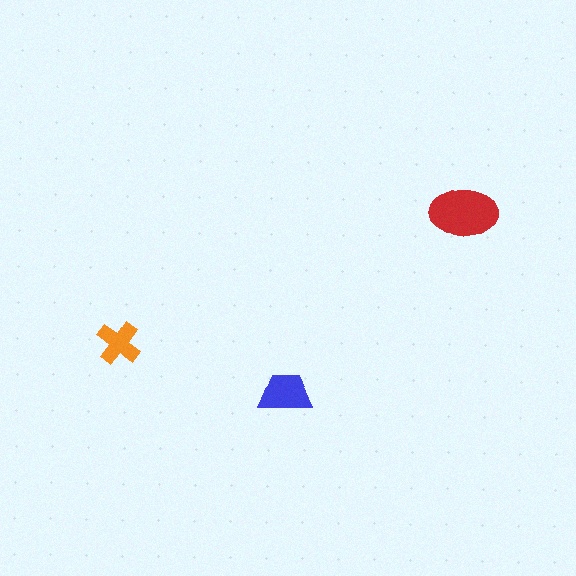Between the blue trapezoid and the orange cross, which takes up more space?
The blue trapezoid.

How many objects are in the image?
There are 3 objects in the image.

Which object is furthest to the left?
The orange cross is leftmost.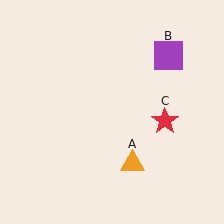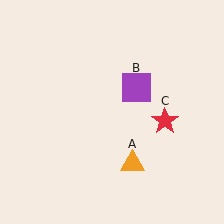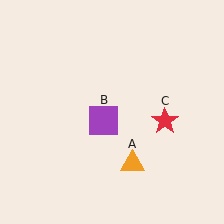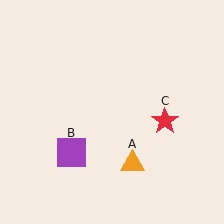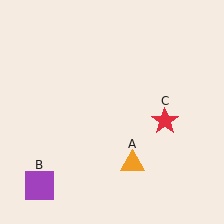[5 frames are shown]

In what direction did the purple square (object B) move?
The purple square (object B) moved down and to the left.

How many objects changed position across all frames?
1 object changed position: purple square (object B).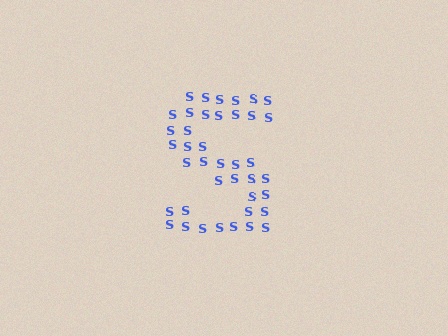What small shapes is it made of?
It is made of small letter S's.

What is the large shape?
The large shape is the letter S.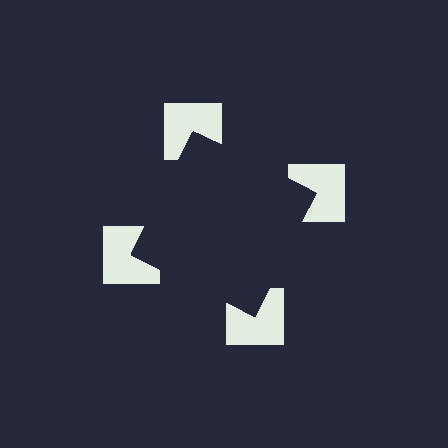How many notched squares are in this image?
There are 4 — one at each vertex of the illusory square.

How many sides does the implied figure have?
4 sides.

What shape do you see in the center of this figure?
An illusory square — its edges are inferred from the aligned wedge cuts in the notched squares, not physically drawn.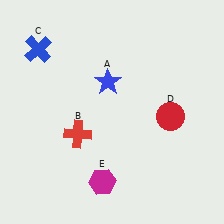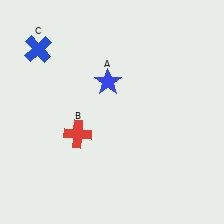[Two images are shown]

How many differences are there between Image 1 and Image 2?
There are 2 differences between the two images.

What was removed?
The red circle (D), the magenta hexagon (E) were removed in Image 2.